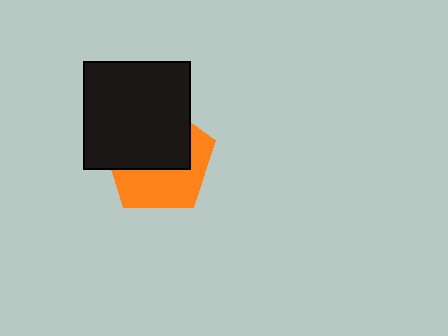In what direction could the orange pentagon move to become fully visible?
The orange pentagon could move down. That would shift it out from behind the black square entirely.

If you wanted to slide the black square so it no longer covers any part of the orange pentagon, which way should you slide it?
Slide it up — that is the most direct way to separate the two shapes.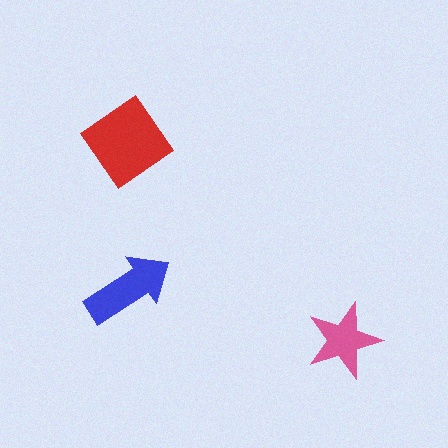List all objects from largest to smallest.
The red diamond, the blue arrow, the pink star.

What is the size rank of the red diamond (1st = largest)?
1st.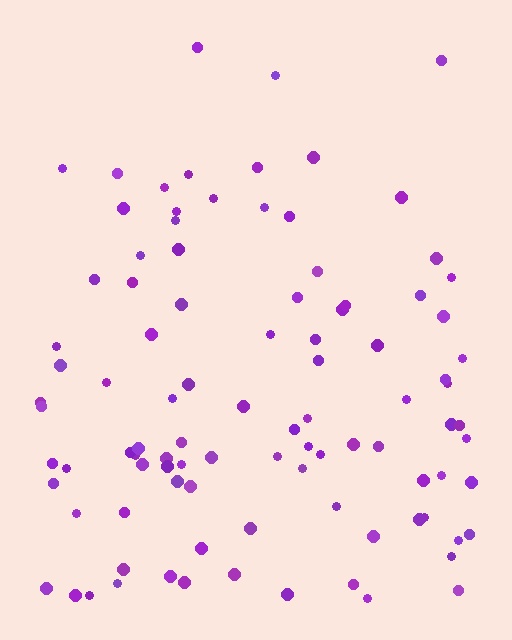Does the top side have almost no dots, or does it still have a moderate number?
Still a moderate number, just noticeably fewer than the bottom.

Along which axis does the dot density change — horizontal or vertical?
Vertical.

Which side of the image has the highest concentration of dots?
The bottom.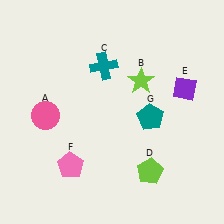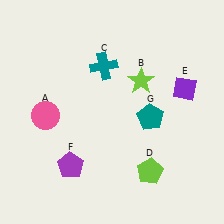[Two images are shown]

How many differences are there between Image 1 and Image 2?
There is 1 difference between the two images.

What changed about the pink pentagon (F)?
In Image 1, F is pink. In Image 2, it changed to purple.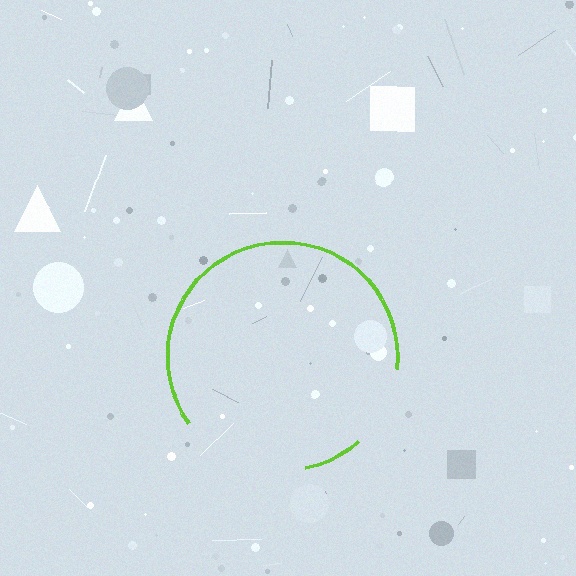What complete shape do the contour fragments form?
The contour fragments form a circle.